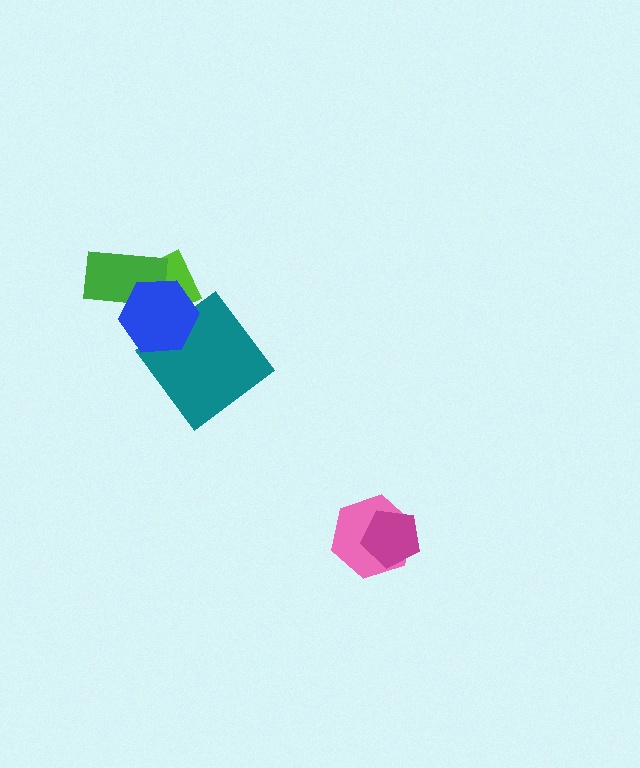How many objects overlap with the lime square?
2 objects overlap with the lime square.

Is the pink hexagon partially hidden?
Yes, it is partially covered by another shape.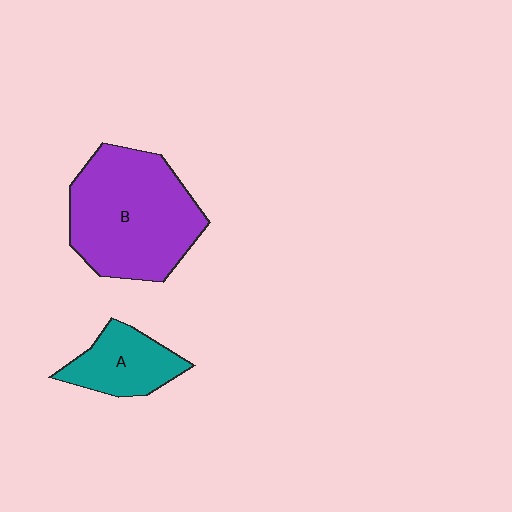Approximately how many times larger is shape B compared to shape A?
Approximately 2.3 times.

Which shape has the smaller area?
Shape A (teal).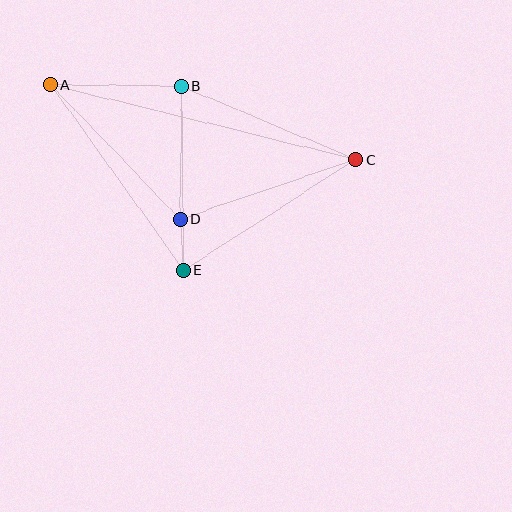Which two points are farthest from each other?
Points A and C are farthest from each other.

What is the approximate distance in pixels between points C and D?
The distance between C and D is approximately 186 pixels.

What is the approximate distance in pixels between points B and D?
The distance between B and D is approximately 133 pixels.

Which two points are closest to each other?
Points D and E are closest to each other.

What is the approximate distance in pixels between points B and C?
The distance between B and C is approximately 189 pixels.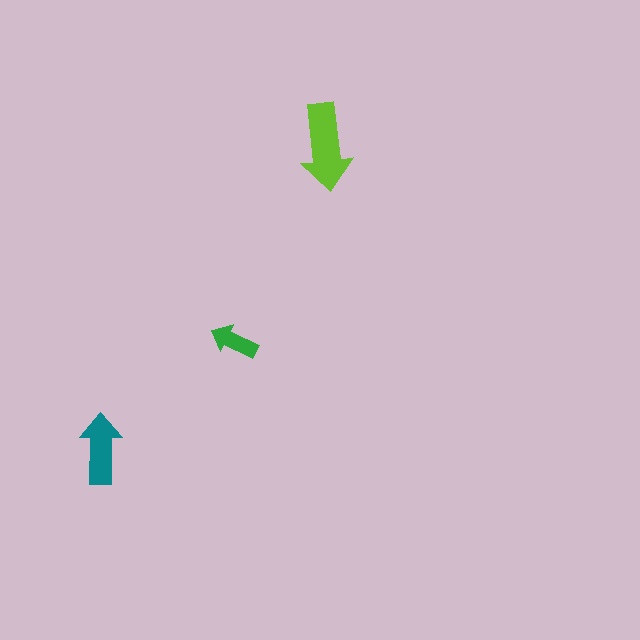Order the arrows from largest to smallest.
the lime one, the teal one, the green one.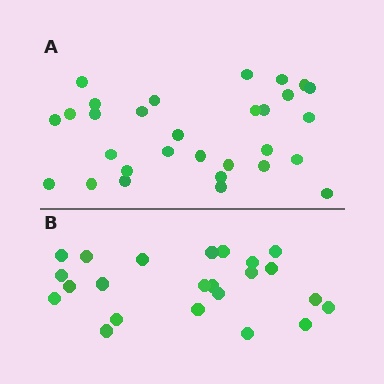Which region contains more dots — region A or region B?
Region A (the top region) has more dots.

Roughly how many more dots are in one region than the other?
Region A has roughly 8 or so more dots than region B.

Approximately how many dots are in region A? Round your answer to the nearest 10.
About 30 dots.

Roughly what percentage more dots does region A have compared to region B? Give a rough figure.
About 30% more.